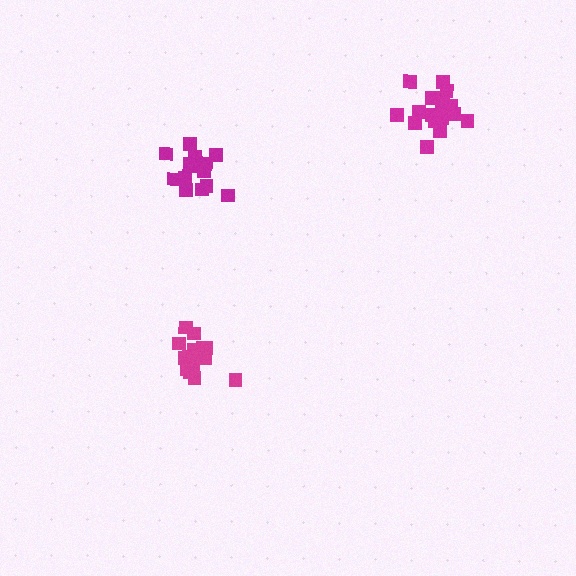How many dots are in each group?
Group 1: 15 dots, Group 2: 17 dots, Group 3: 19 dots (51 total).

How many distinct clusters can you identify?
There are 3 distinct clusters.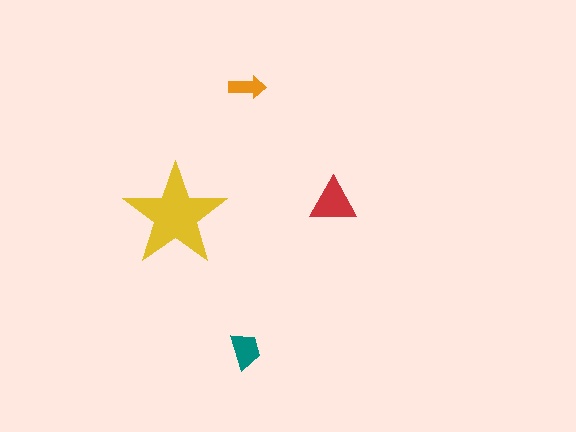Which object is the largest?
The yellow star.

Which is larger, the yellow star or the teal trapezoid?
The yellow star.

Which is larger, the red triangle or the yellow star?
The yellow star.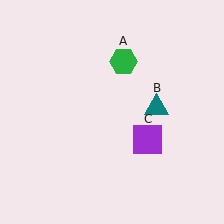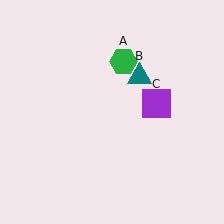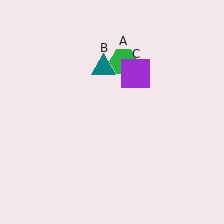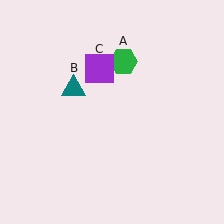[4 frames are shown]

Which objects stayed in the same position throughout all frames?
Green hexagon (object A) remained stationary.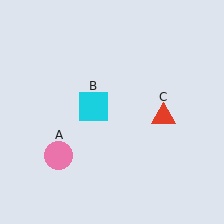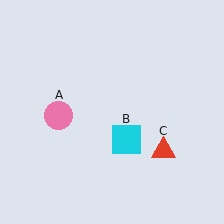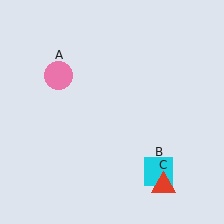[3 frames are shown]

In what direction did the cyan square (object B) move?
The cyan square (object B) moved down and to the right.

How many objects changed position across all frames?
3 objects changed position: pink circle (object A), cyan square (object B), red triangle (object C).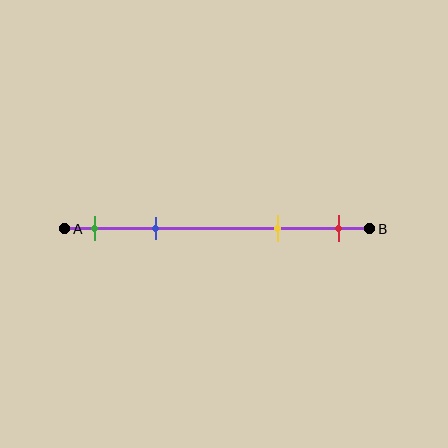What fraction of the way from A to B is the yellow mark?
The yellow mark is approximately 70% (0.7) of the way from A to B.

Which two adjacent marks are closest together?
The green and blue marks are the closest adjacent pair.